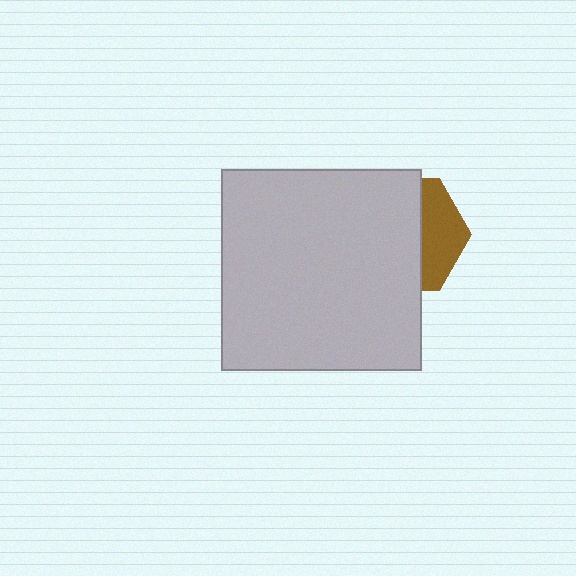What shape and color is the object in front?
The object in front is a light gray square.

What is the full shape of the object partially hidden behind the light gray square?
The partially hidden object is a brown hexagon.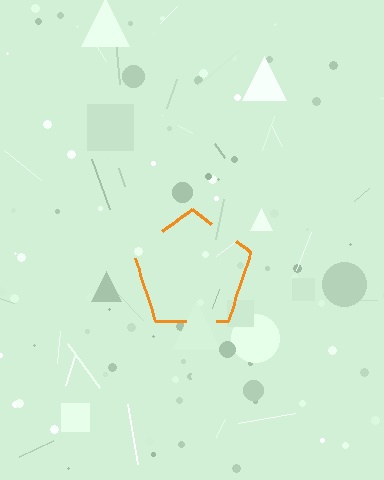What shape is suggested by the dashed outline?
The dashed outline suggests a pentagon.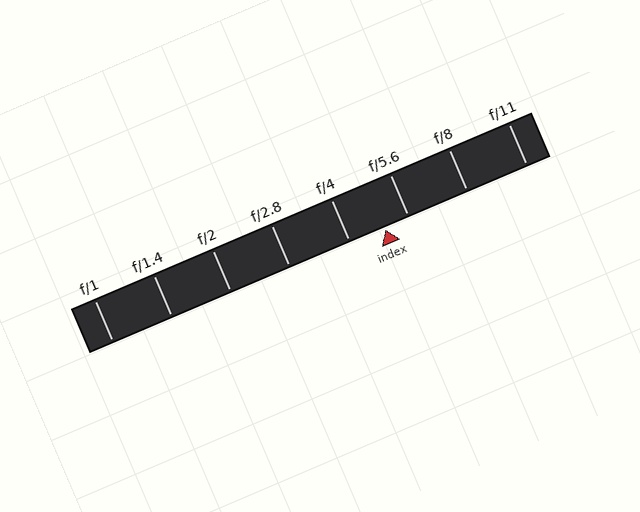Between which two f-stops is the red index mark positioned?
The index mark is between f/4 and f/5.6.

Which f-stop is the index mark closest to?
The index mark is closest to f/5.6.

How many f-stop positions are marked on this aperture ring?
There are 8 f-stop positions marked.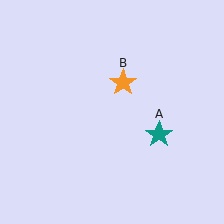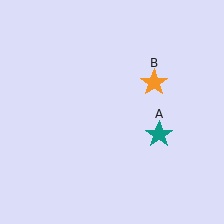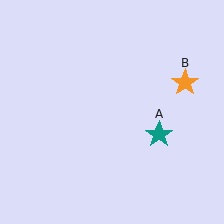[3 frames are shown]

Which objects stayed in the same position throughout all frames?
Teal star (object A) remained stationary.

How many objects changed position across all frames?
1 object changed position: orange star (object B).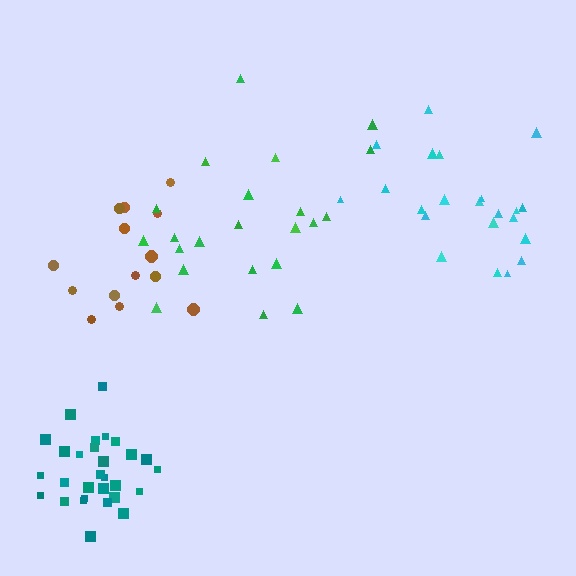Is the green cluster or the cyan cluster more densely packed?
Cyan.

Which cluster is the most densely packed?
Teal.